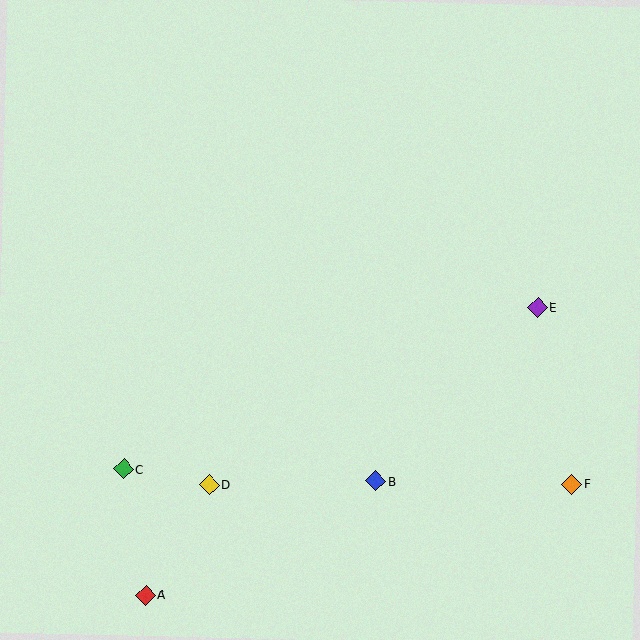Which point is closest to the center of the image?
Point B at (376, 481) is closest to the center.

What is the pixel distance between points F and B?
The distance between F and B is 196 pixels.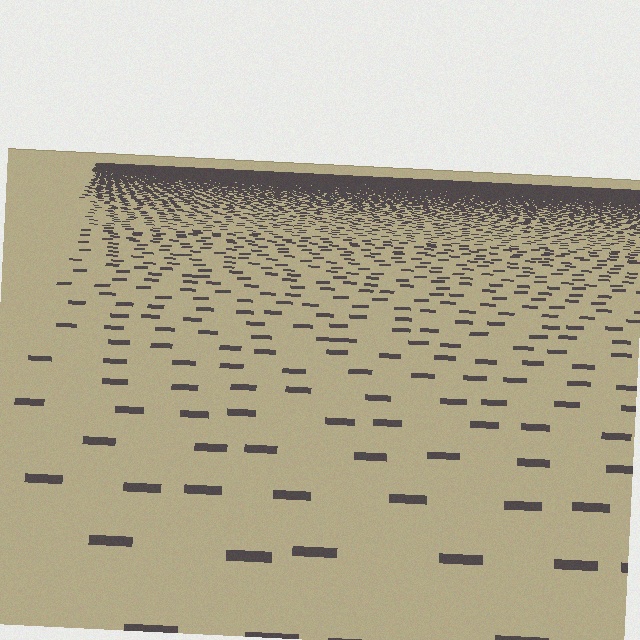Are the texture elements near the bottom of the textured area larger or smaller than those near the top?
Larger. Near the bottom, elements are closer to the viewer and appear at a bigger on-screen size.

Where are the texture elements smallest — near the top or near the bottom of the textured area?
Near the top.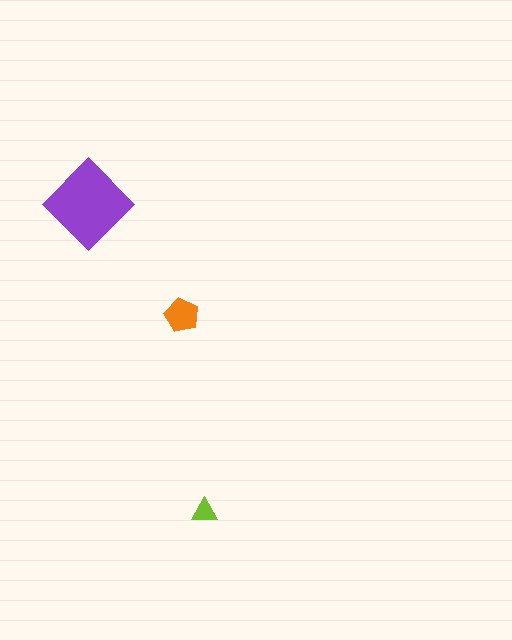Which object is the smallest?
The lime triangle.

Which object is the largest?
The purple diamond.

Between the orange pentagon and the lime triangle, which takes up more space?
The orange pentagon.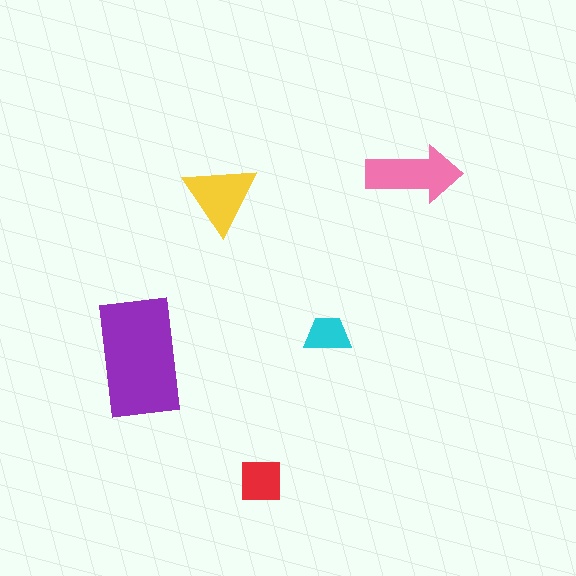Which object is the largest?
The purple rectangle.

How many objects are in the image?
There are 5 objects in the image.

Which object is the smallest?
The cyan trapezoid.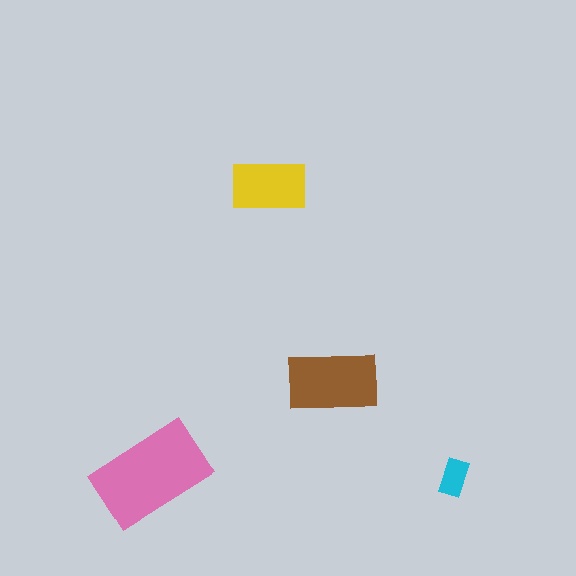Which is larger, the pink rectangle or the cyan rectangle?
The pink one.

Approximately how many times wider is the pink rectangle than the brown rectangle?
About 1.5 times wider.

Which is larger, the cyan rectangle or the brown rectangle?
The brown one.